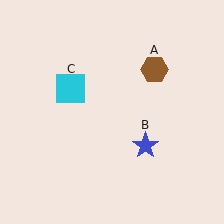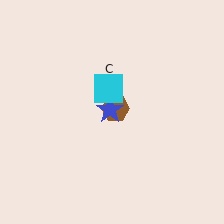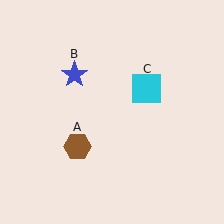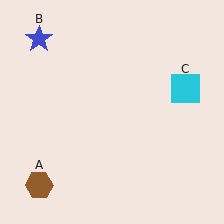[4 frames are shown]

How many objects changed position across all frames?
3 objects changed position: brown hexagon (object A), blue star (object B), cyan square (object C).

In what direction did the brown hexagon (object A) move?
The brown hexagon (object A) moved down and to the left.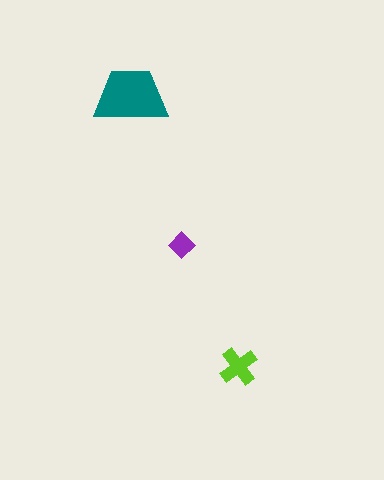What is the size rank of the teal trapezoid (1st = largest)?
1st.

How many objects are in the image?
There are 3 objects in the image.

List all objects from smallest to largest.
The purple diamond, the lime cross, the teal trapezoid.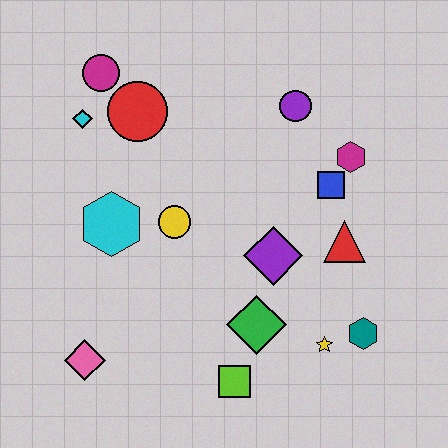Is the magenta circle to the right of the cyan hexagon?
No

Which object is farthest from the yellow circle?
The teal hexagon is farthest from the yellow circle.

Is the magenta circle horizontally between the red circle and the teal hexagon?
No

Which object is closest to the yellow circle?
The cyan hexagon is closest to the yellow circle.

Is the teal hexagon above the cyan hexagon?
No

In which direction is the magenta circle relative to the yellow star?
The magenta circle is above the yellow star.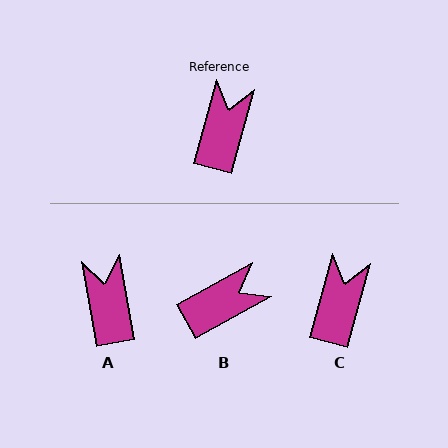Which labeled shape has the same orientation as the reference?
C.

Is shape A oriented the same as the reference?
No, it is off by about 26 degrees.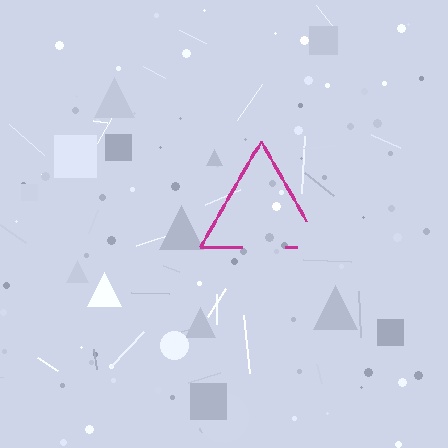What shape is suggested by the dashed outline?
The dashed outline suggests a triangle.